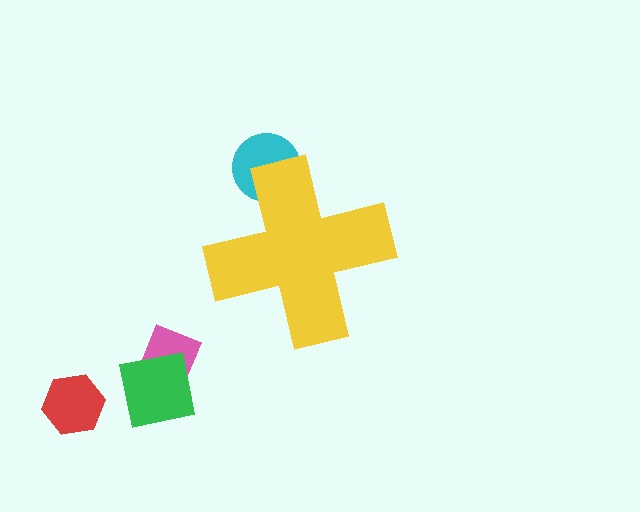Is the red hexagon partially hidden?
No, the red hexagon is fully visible.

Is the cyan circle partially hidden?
Yes, the cyan circle is partially hidden behind the yellow cross.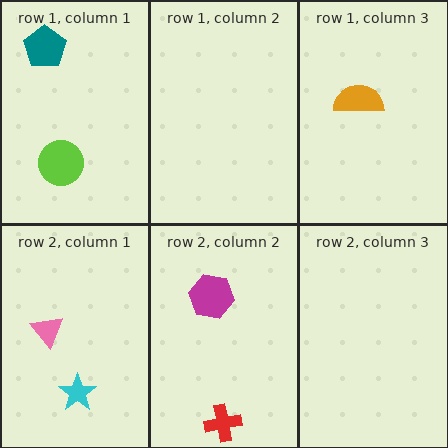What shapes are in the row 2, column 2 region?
The magenta hexagon, the red cross.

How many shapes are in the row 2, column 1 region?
2.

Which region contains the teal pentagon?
The row 1, column 1 region.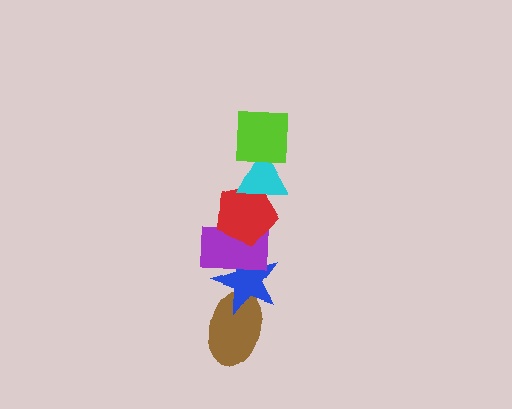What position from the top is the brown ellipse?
The brown ellipse is 6th from the top.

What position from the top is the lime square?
The lime square is 1st from the top.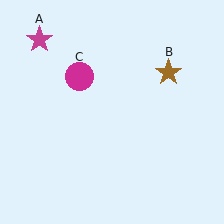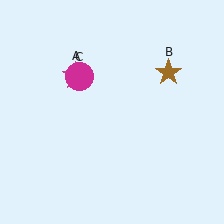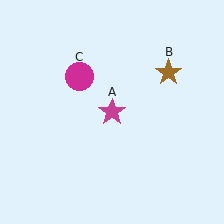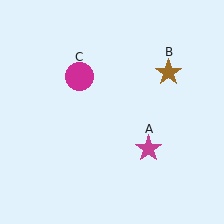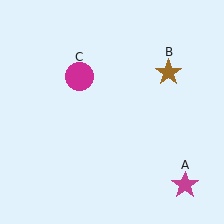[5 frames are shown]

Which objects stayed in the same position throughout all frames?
Brown star (object B) and magenta circle (object C) remained stationary.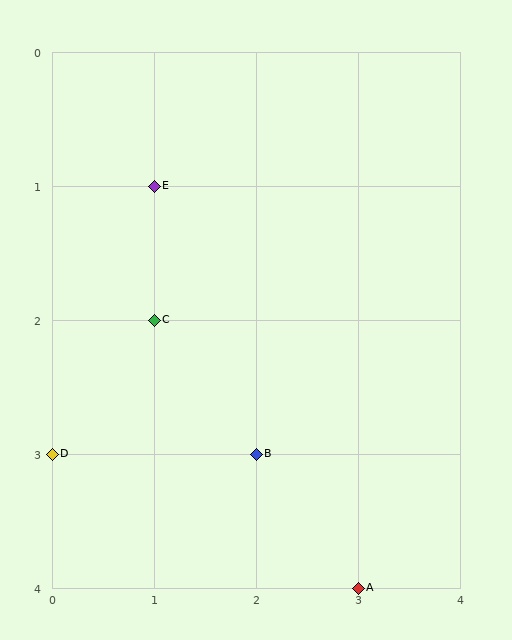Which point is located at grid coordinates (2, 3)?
Point B is at (2, 3).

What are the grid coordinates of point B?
Point B is at grid coordinates (2, 3).